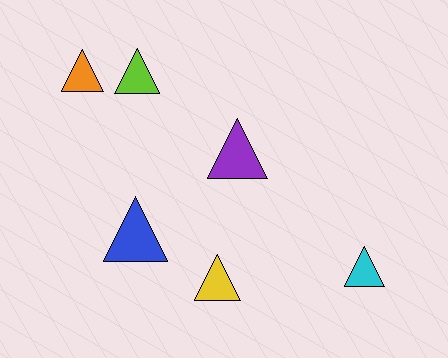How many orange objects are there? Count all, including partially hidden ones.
There is 1 orange object.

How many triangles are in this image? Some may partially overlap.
There are 6 triangles.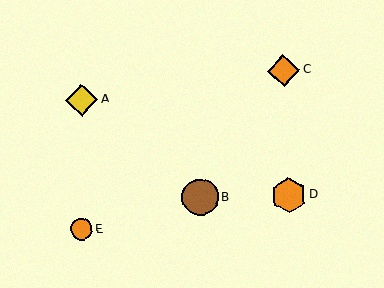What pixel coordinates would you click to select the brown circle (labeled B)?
Click at (200, 197) to select the brown circle B.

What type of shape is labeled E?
Shape E is an orange circle.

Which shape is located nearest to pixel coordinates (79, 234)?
The orange circle (labeled E) at (81, 229) is nearest to that location.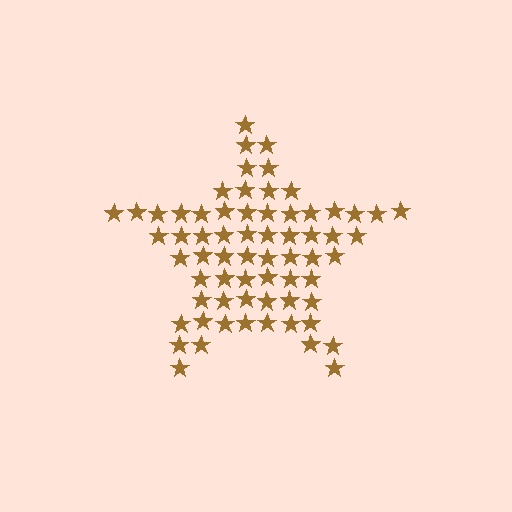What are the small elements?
The small elements are stars.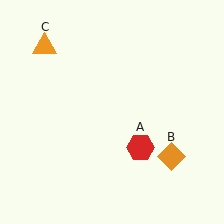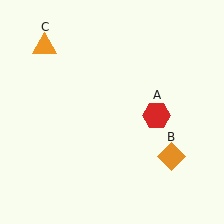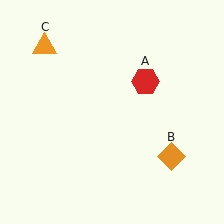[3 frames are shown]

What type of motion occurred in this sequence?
The red hexagon (object A) rotated counterclockwise around the center of the scene.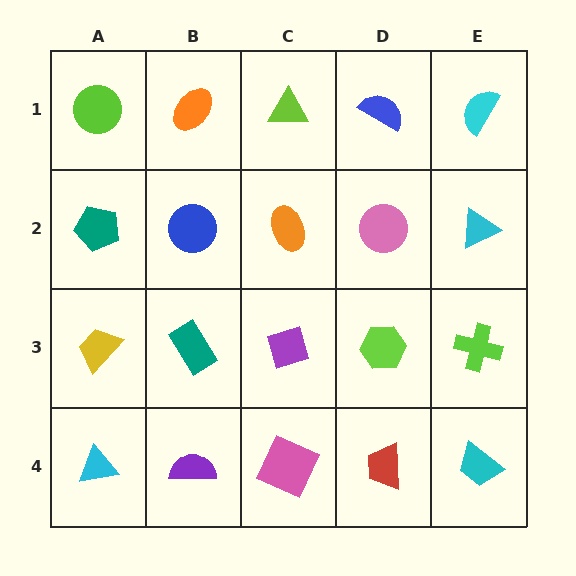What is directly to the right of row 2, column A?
A blue circle.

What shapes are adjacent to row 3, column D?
A pink circle (row 2, column D), a red trapezoid (row 4, column D), a purple diamond (row 3, column C), a lime cross (row 3, column E).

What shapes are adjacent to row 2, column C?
A lime triangle (row 1, column C), a purple diamond (row 3, column C), a blue circle (row 2, column B), a pink circle (row 2, column D).